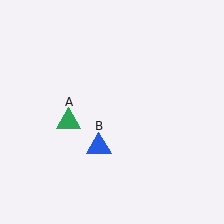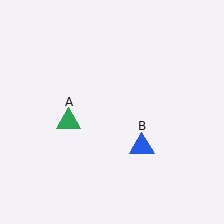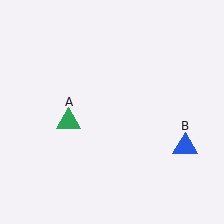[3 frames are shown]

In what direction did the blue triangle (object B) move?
The blue triangle (object B) moved right.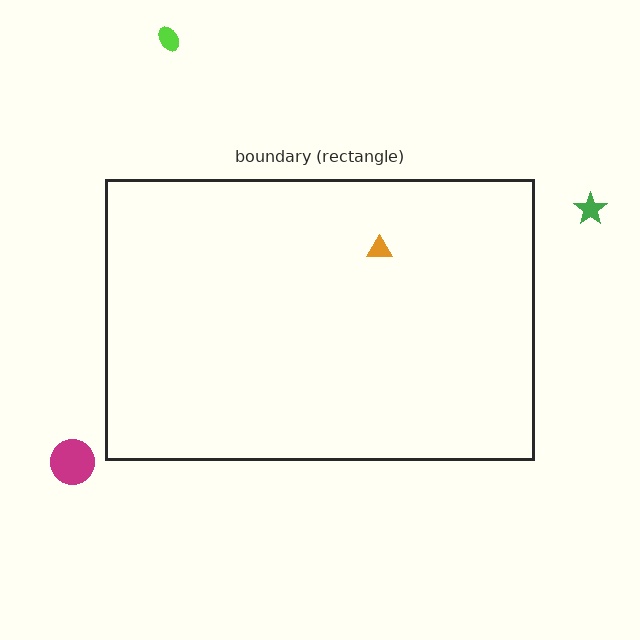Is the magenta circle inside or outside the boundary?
Outside.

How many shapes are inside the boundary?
1 inside, 3 outside.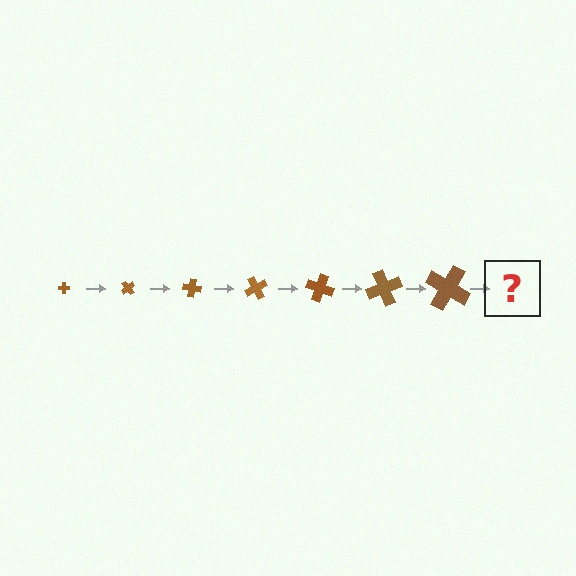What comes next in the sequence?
The next element should be a cross, larger than the previous one and rotated 350 degrees from the start.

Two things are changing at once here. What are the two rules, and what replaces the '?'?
The two rules are that the cross grows larger each step and it rotates 50 degrees each step. The '?' should be a cross, larger than the previous one and rotated 350 degrees from the start.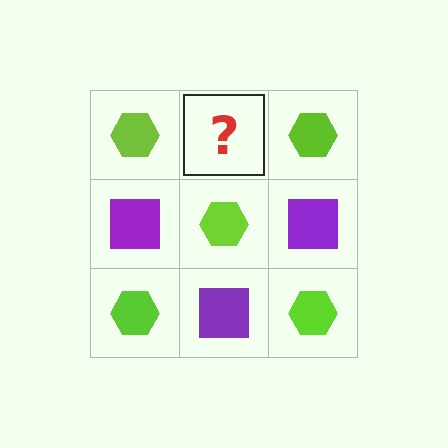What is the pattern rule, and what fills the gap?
The rule is that it alternates lime hexagon and purple square in a checkerboard pattern. The gap should be filled with a purple square.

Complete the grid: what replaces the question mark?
The question mark should be replaced with a purple square.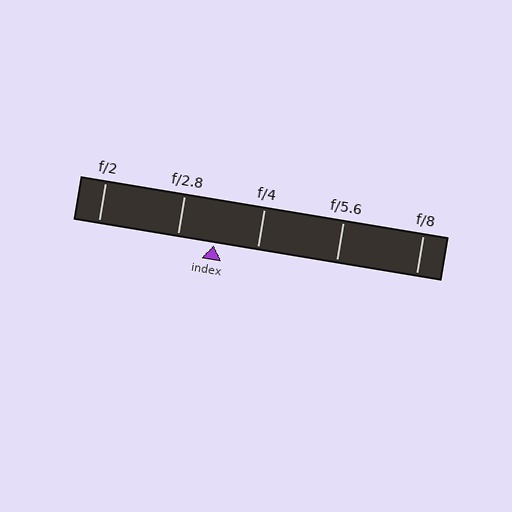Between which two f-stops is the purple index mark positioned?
The index mark is between f/2.8 and f/4.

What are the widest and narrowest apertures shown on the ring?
The widest aperture shown is f/2 and the narrowest is f/8.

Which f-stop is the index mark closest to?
The index mark is closest to f/2.8.